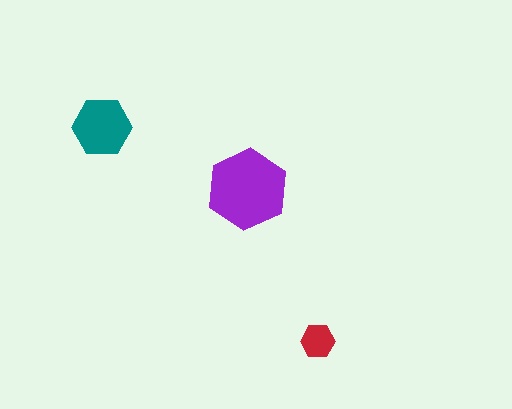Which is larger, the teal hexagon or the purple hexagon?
The purple one.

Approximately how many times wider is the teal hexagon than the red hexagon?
About 1.5 times wider.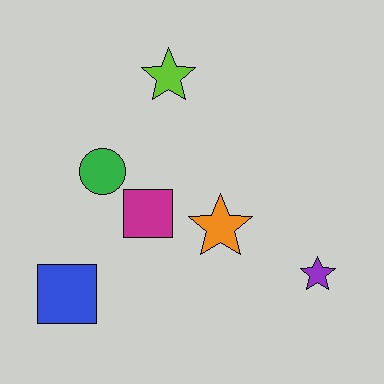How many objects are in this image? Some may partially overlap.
There are 6 objects.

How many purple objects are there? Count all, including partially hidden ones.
There is 1 purple object.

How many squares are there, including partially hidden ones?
There are 2 squares.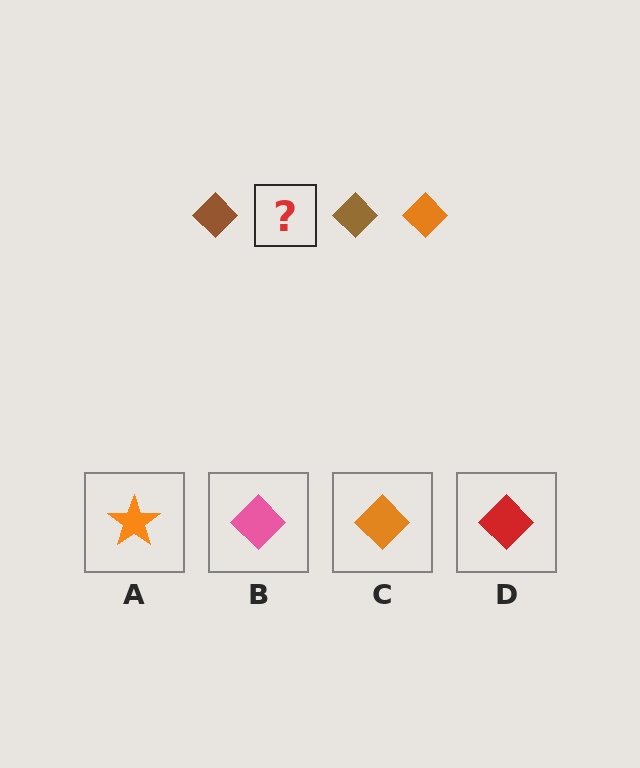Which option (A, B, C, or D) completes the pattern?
C.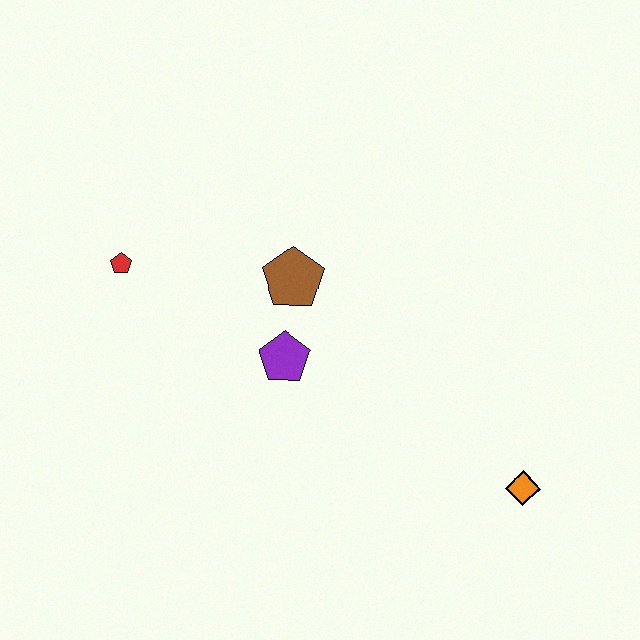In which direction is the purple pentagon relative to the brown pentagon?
The purple pentagon is below the brown pentagon.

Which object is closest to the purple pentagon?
The brown pentagon is closest to the purple pentagon.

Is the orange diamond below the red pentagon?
Yes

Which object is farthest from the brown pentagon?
The orange diamond is farthest from the brown pentagon.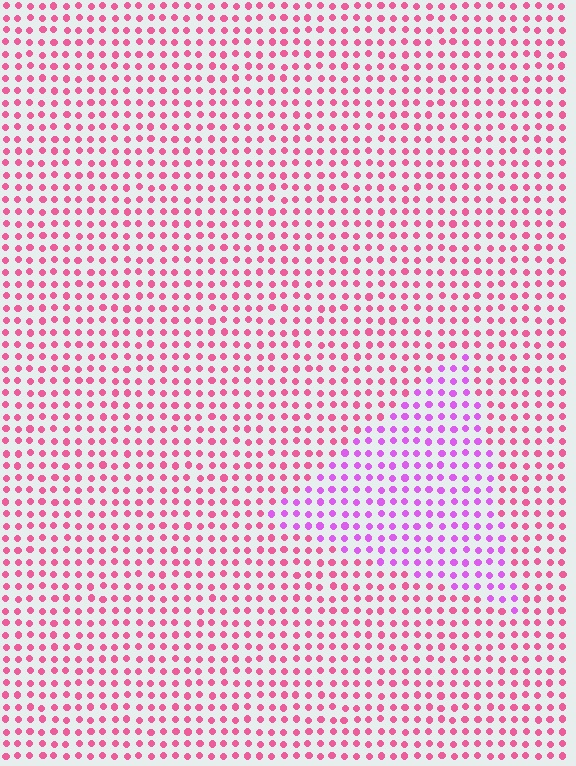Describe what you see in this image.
The image is filled with small pink elements in a uniform arrangement. A triangle-shaped region is visible where the elements are tinted to a slightly different hue, forming a subtle color boundary.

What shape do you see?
I see a triangle.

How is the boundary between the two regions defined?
The boundary is defined purely by a slight shift in hue (about 41 degrees). Spacing, size, and orientation are identical on both sides.